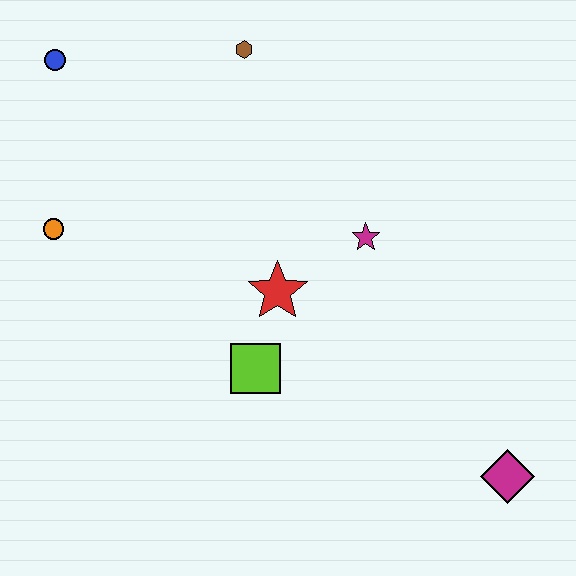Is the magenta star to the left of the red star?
No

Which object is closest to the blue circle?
The orange circle is closest to the blue circle.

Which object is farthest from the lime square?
The blue circle is farthest from the lime square.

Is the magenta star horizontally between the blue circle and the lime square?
No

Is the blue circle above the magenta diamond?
Yes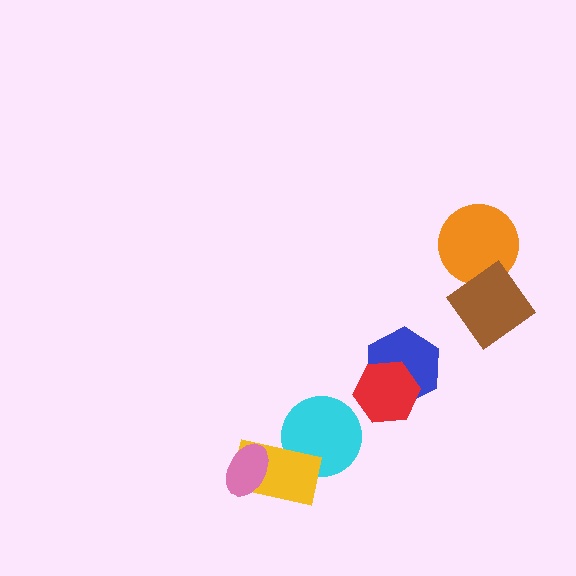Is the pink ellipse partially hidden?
No, no other shape covers it.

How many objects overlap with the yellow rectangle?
2 objects overlap with the yellow rectangle.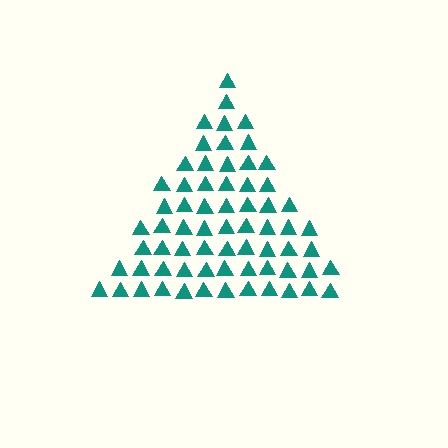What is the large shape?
The large shape is a triangle.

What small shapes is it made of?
It is made of small triangles.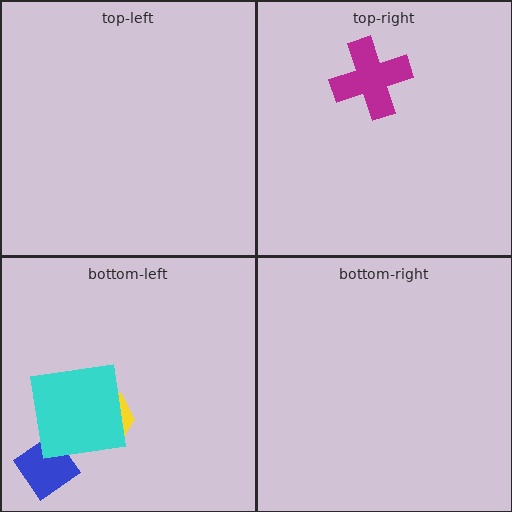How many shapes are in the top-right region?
1.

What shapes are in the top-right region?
The magenta cross.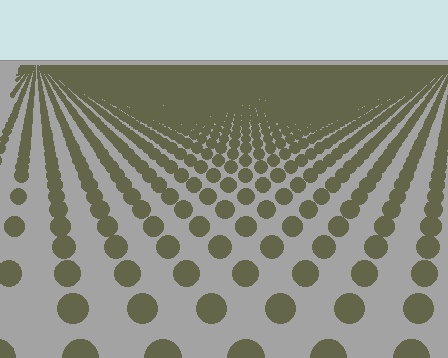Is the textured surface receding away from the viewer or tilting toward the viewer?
The surface is receding away from the viewer. Texture elements get smaller and denser toward the top.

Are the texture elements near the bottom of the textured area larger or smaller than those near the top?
Larger. Near the bottom, elements are closer to the viewer and appear at a bigger on-screen size.